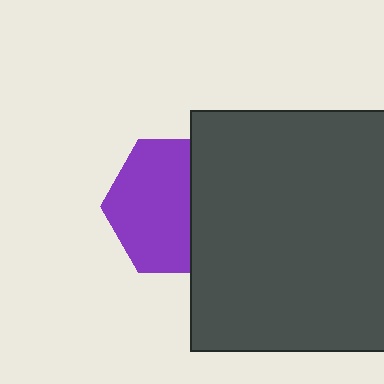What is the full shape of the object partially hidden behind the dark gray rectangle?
The partially hidden object is a purple hexagon.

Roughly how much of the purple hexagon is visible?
About half of it is visible (roughly 61%).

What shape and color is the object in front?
The object in front is a dark gray rectangle.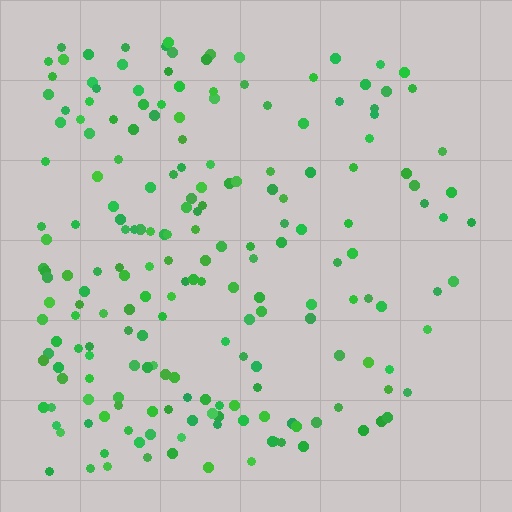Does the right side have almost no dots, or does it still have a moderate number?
Still a moderate number, just noticeably fewer than the left.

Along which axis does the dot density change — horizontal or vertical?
Horizontal.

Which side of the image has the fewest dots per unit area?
The right.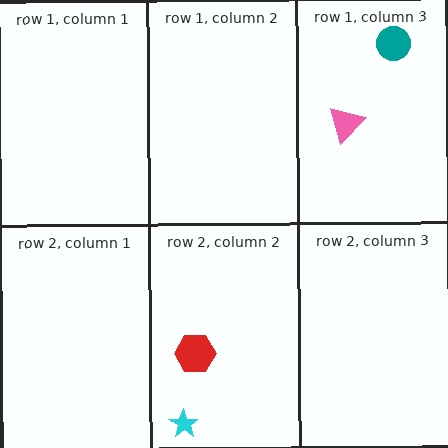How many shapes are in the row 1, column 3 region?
2.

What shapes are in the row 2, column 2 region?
The red hexagon, the cyan star.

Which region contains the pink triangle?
The row 1, column 3 region.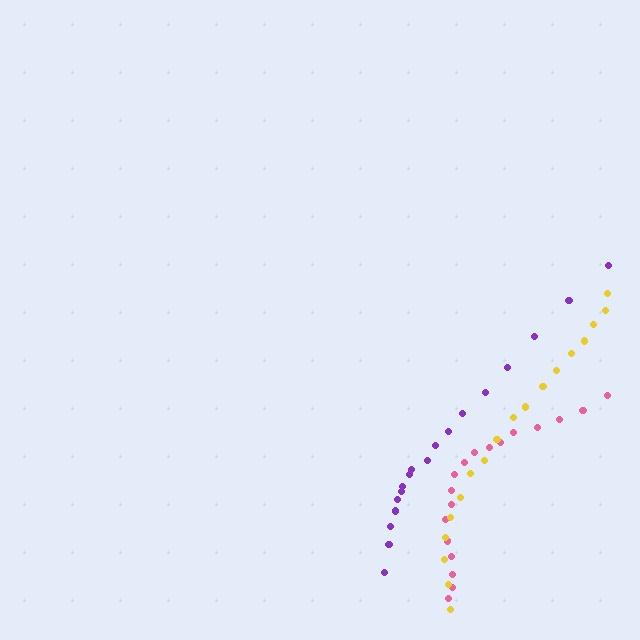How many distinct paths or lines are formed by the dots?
There are 3 distinct paths.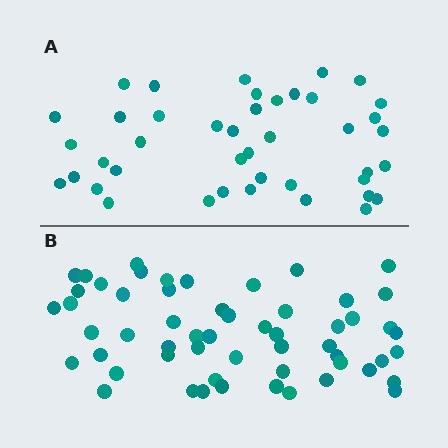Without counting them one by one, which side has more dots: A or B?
Region B (the bottom region) has more dots.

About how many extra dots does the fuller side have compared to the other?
Region B has approximately 15 more dots than region A.